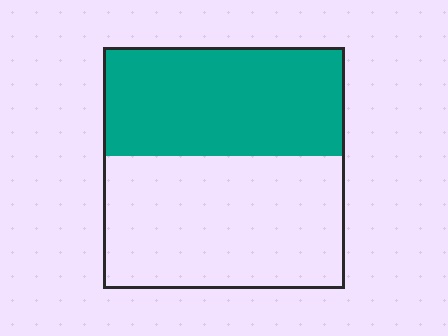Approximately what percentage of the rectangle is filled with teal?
Approximately 45%.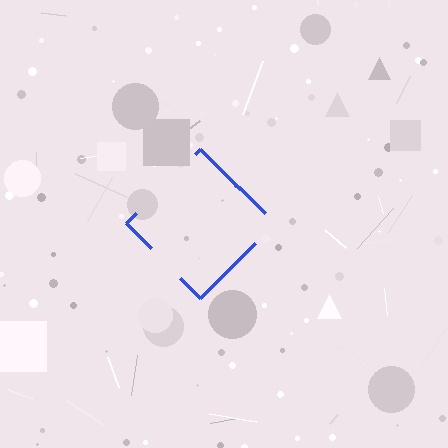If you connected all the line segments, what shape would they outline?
They would outline a diamond.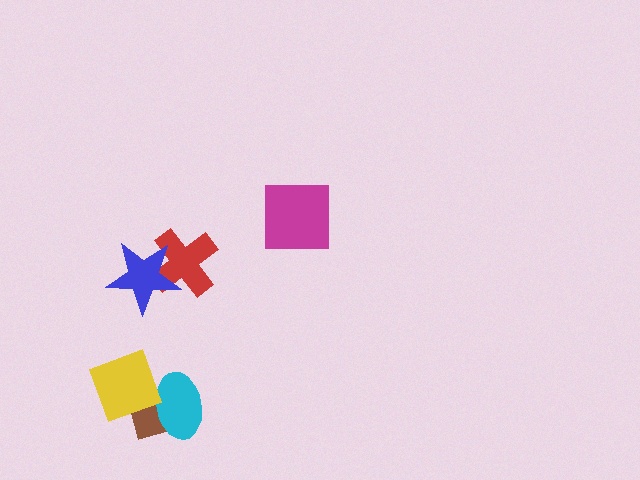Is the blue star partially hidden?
No, no other shape covers it.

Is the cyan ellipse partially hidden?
Yes, it is partially covered by another shape.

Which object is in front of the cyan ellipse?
The yellow diamond is in front of the cyan ellipse.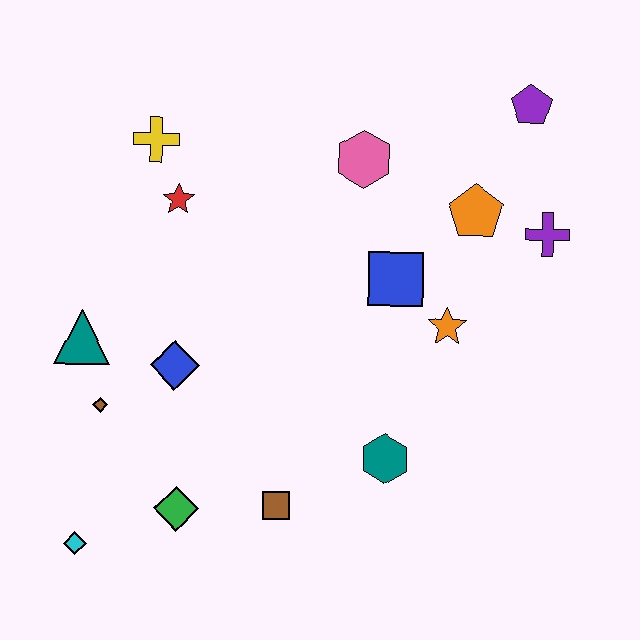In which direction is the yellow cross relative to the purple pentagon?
The yellow cross is to the left of the purple pentagon.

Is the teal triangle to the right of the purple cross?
No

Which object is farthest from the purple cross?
The cyan diamond is farthest from the purple cross.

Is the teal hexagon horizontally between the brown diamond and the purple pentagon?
Yes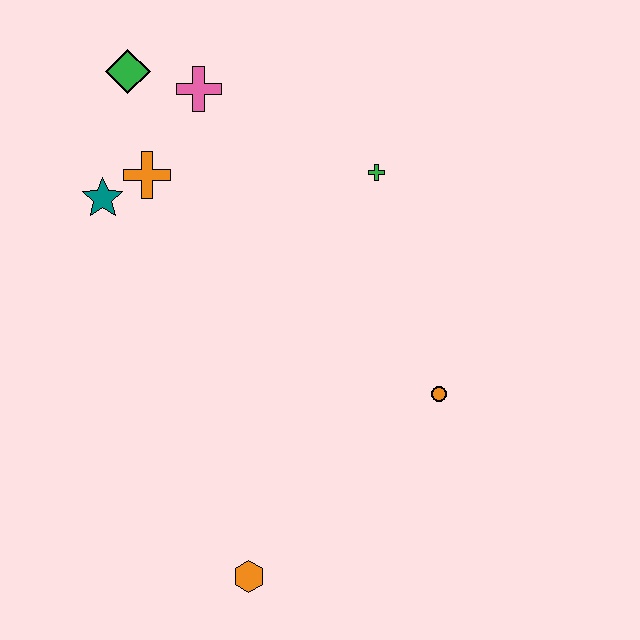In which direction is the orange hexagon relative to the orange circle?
The orange hexagon is to the left of the orange circle.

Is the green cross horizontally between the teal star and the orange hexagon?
No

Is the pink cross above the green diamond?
No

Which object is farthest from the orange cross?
The orange hexagon is farthest from the orange cross.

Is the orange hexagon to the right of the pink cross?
Yes